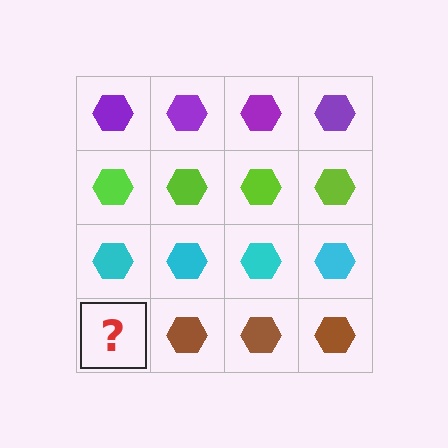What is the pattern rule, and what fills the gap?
The rule is that each row has a consistent color. The gap should be filled with a brown hexagon.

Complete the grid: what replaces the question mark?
The question mark should be replaced with a brown hexagon.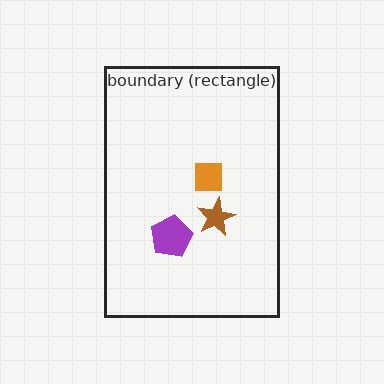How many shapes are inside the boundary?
3 inside, 0 outside.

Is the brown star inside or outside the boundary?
Inside.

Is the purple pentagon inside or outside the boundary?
Inside.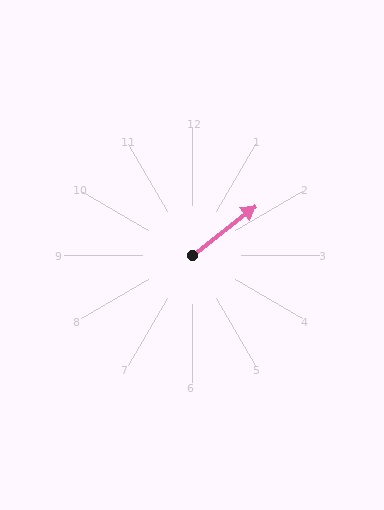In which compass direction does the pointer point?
Northeast.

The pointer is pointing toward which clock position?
Roughly 2 o'clock.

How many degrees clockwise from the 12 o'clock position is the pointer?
Approximately 52 degrees.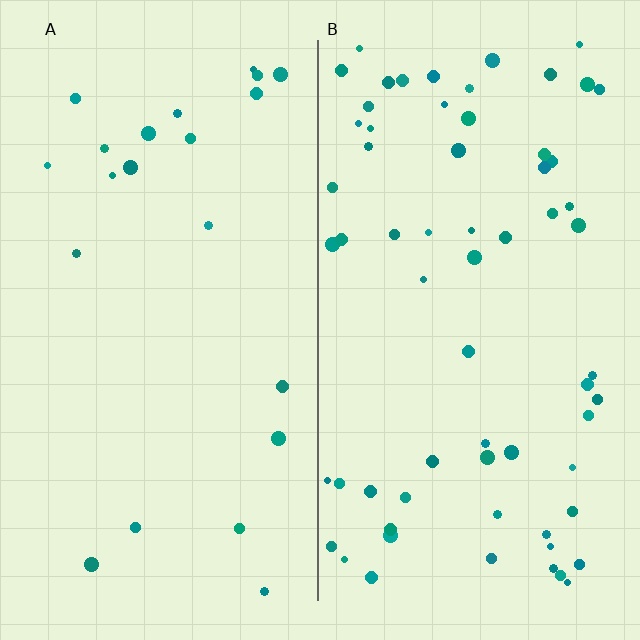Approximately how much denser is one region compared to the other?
Approximately 3.0× — region B over region A.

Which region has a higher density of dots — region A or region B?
B (the right).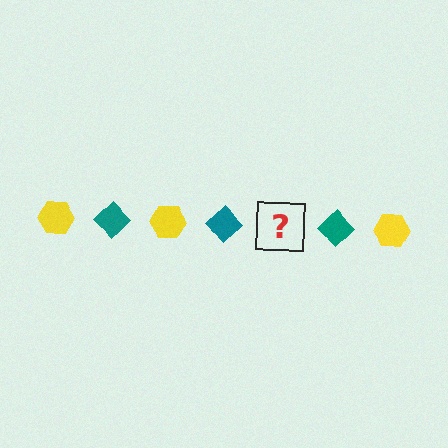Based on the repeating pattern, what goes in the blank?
The blank should be a yellow hexagon.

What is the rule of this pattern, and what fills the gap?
The rule is that the pattern alternates between yellow hexagon and teal diamond. The gap should be filled with a yellow hexagon.